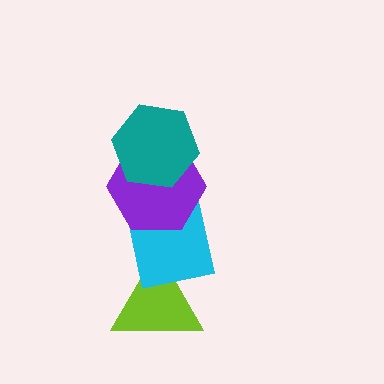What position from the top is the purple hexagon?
The purple hexagon is 2nd from the top.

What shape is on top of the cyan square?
The purple hexagon is on top of the cyan square.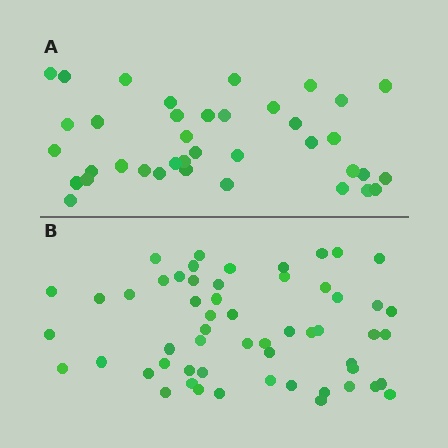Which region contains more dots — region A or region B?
Region B (the bottom region) has more dots.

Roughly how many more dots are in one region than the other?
Region B has approximately 20 more dots than region A.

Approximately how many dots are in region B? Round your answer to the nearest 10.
About 60 dots. (The exact count is 56, which rounds to 60.)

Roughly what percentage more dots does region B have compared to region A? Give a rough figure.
About 45% more.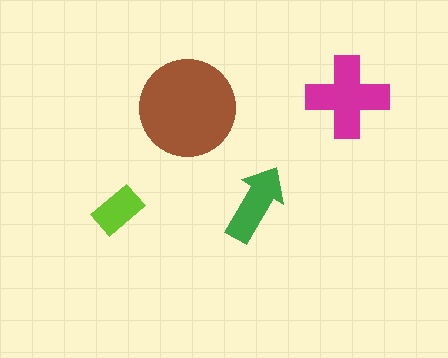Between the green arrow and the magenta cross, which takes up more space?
The magenta cross.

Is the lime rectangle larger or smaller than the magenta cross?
Smaller.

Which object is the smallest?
The lime rectangle.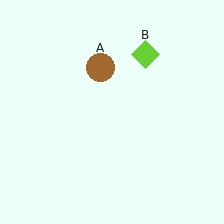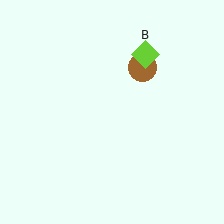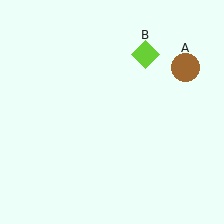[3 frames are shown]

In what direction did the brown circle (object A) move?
The brown circle (object A) moved right.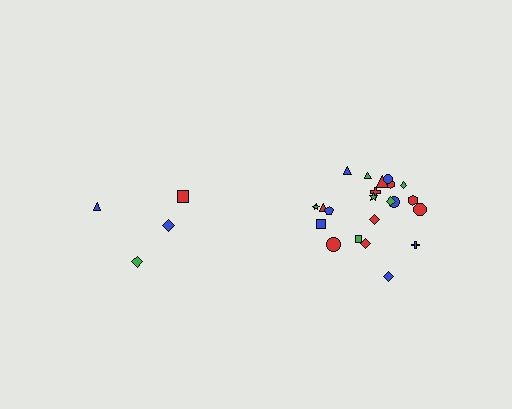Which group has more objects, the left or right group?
The right group.